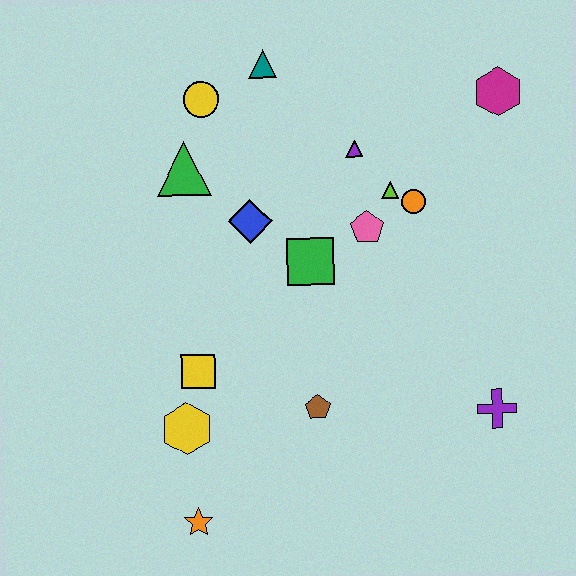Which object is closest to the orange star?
The yellow hexagon is closest to the orange star.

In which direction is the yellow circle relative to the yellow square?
The yellow circle is above the yellow square.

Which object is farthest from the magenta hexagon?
The orange star is farthest from the magenta hexagon.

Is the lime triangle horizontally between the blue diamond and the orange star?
No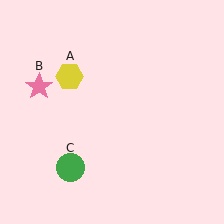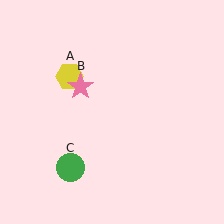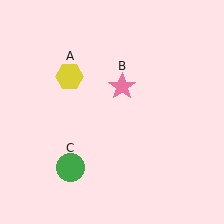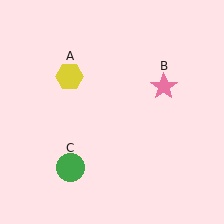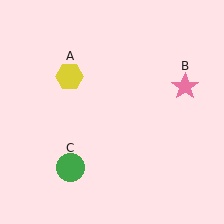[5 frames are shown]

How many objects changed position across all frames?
1 object changed position: pink star (object B).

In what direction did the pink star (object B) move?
The pink star (object B) moved right.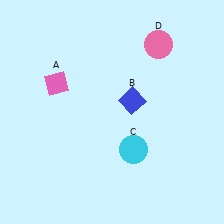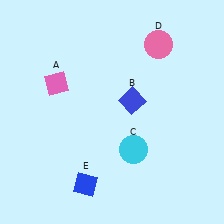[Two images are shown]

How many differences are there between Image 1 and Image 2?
There is 1 difference between the two images.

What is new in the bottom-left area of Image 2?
A blue diamond (E) was added in the bottom-left area of Image 2.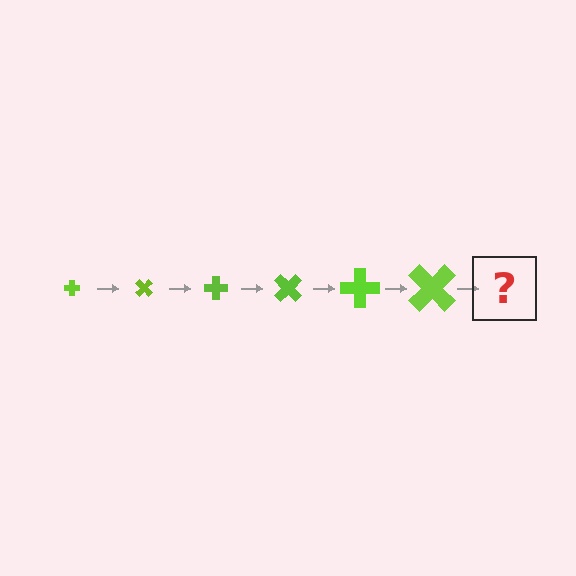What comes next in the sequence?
The next element should be a cross, larger than the previous one and rotated 270 degrees from the start.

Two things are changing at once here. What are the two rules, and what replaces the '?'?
The two rules are that the cross grows larger each step and it rotates 45 degrees each step. The '?' should be a cross, larger than the previous one and rotated 270 degrees from the start.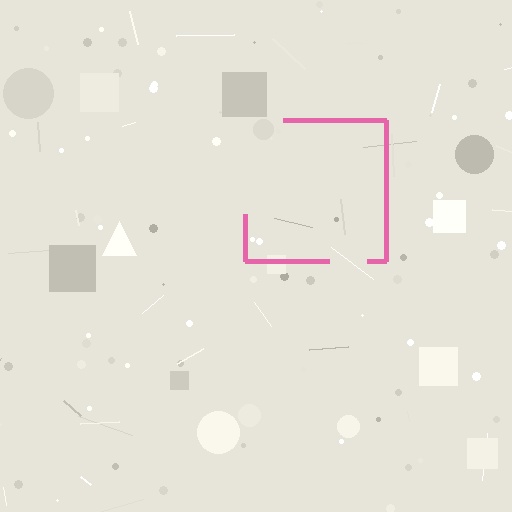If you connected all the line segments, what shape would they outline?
They would outline a square.